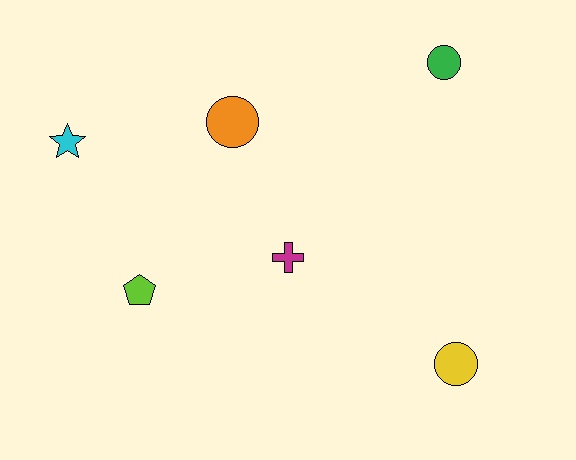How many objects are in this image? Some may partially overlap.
There are 6 objects.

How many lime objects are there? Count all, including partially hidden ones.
There is 1 lime object.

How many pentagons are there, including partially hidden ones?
There is 1 pentagon.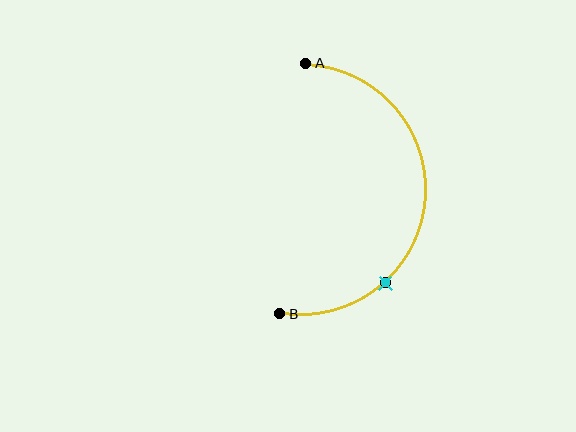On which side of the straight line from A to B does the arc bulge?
The arc bulges to the right of the straight line connecting A and B.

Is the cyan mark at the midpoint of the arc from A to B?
No. The cyan mark lies on the arc but is closer to endpoint B. The arc midpoint would be at the point on the curve equidistant along the arc from both A and B.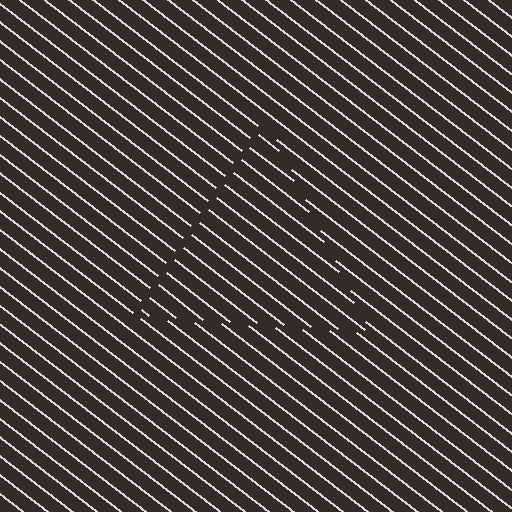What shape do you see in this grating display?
An illusory triangle. The interior of the shape contains the same grating, shifted by half a period — the contour is defined by the phase discontinuity where line-ends from the inner and outer gratings abut.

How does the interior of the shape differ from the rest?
The interior of the shape contains the same grating, shifted by half a period — the contour is defined by the phase discontinuity where line-ends from the inner and outer gratings abut.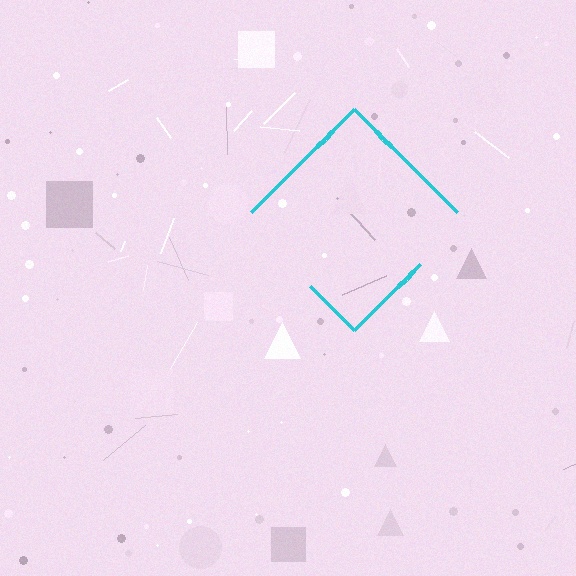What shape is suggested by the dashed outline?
The dashed outline suggests a diamond.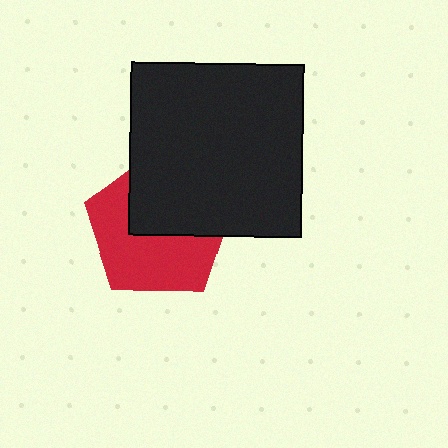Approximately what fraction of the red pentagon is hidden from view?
Roughly 46% of the red pentagon is hidden behind the black square.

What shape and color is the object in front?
The object in front is a black square.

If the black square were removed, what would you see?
You would see the complete red pentagon.